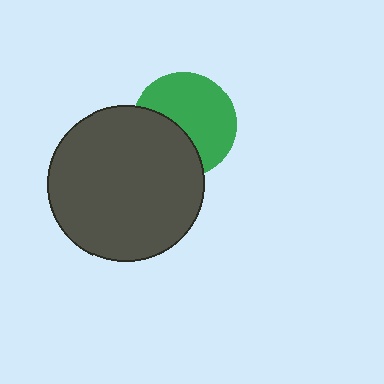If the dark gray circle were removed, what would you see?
You would see the complete green circle.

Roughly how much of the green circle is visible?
About half of it is visible (roughly 62%).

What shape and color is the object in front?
The object in front is a dark gray circle.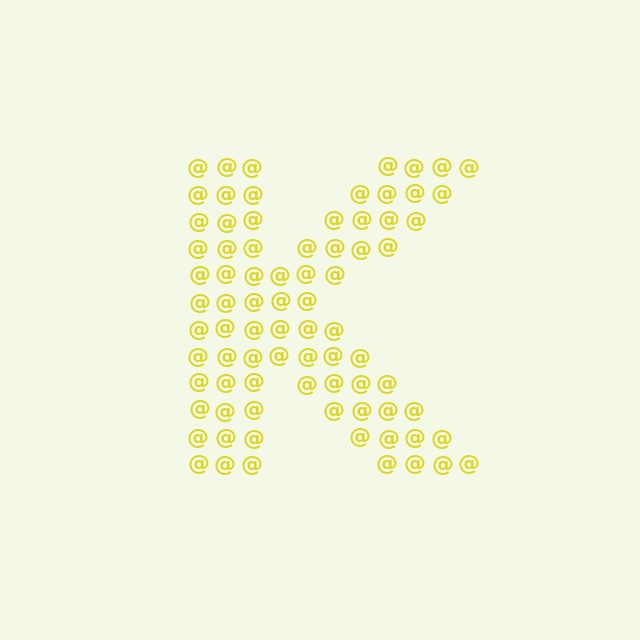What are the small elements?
The small elements are at signs.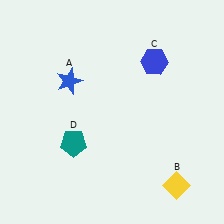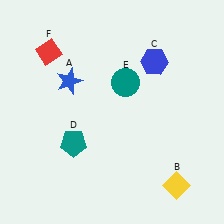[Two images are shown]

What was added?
A teal circle (E), a red diamond (F) were added in Image 2.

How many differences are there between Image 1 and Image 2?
There are 2 differences between the two images.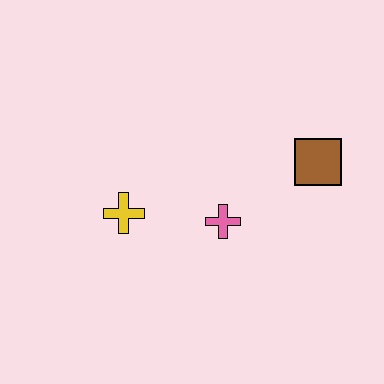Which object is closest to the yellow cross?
The pink cross is closest to the yellow cross.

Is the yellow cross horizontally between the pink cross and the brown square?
No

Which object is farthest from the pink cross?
The brown square is farthest from the pink cross.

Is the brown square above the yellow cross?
Yes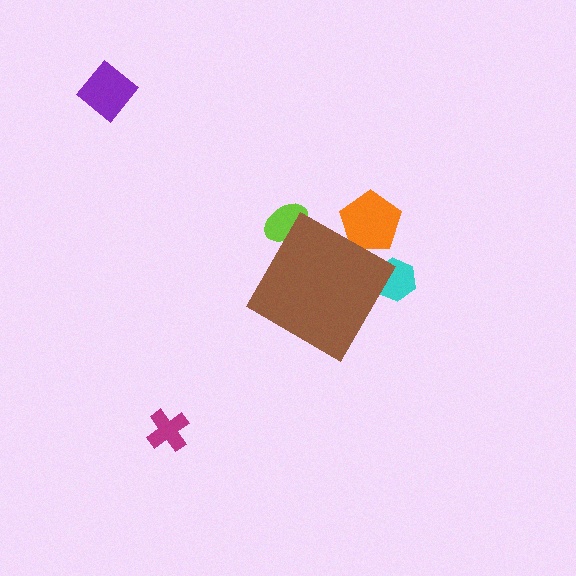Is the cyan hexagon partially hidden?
Yes, the cyan hexagon is partially hidden behind the brown diamond.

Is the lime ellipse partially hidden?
Yes, the lime ellipse is partially hidden behind the brown diamond.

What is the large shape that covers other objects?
A brown diamond.